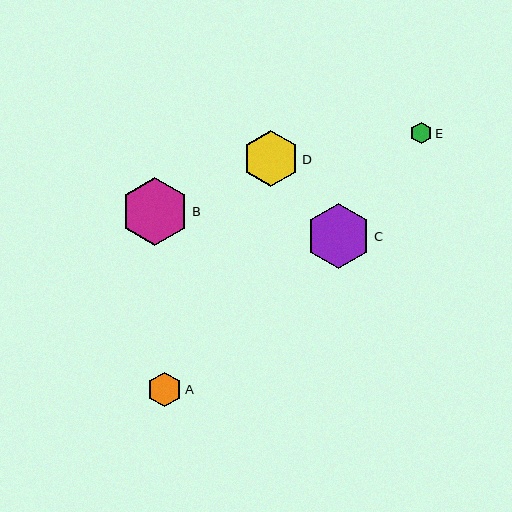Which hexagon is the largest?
Hexagon B is the largest with a size of approximately 68 pixels.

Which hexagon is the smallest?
Hexagon E is the smallest with a size of approximately 21 pixels.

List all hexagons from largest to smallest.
From largest to smallest: B, C, D, A, E.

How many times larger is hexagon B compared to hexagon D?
Hexagon B is approximately 1.2 times the size of hexagon D.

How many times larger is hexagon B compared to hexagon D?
Hexagon B is approximately 1.2 times the size of hexagon D.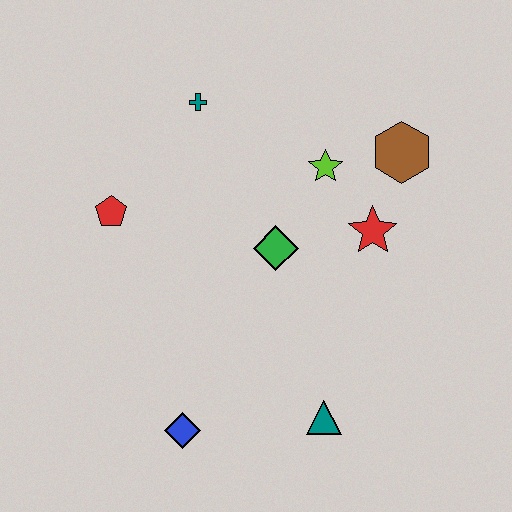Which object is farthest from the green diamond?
The blue diamond is farthest from the green diamond.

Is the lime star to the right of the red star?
No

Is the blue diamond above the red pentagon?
No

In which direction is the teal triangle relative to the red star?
The teal triangle is below the red star.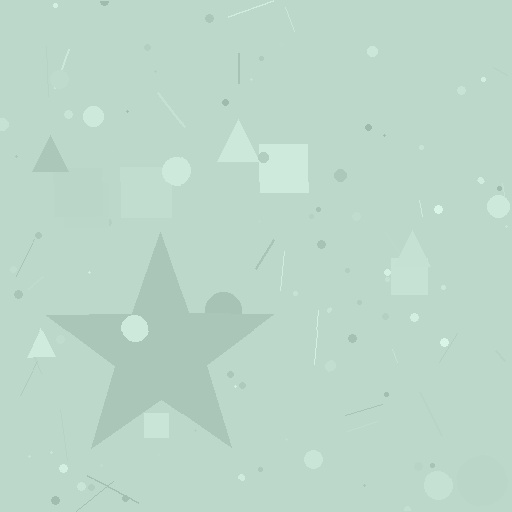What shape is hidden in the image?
A star is hidden in the image.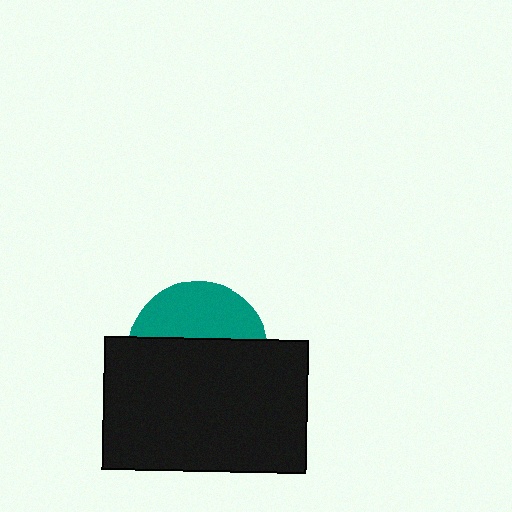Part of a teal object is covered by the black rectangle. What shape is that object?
It is a circle.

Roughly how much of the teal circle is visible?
A small part of it is visible (roughly 39%).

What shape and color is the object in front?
The object in front is a black rectangle.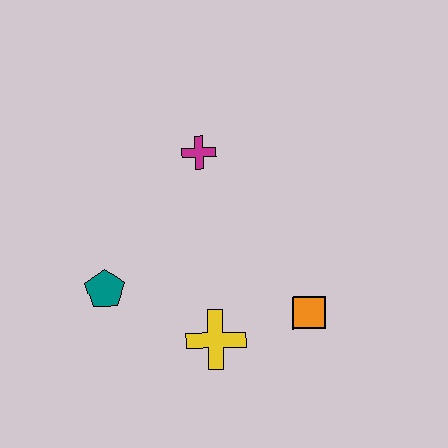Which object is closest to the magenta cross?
The teal pentagon is closest to the magenta cross.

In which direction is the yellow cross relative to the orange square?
The yellow cross is to the left of the orange square.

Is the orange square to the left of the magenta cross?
No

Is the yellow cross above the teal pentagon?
No